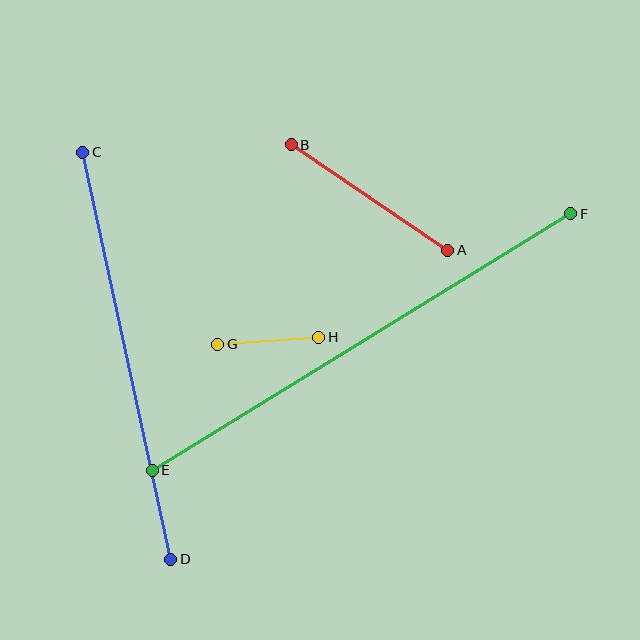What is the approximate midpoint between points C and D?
The midpoint is at approximately (127, 356) pixels.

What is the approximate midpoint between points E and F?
The midpoint is at approximately (362, 342) pixels.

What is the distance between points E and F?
The distance is approximately 491 pixels.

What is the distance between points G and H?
The distance is approximately 101 pixels.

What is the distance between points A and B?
The distance is approximately 189 pixels.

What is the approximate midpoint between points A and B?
The midpoint is at approximately (369, 198) pixels.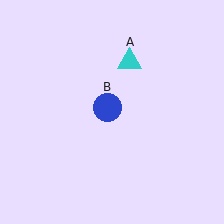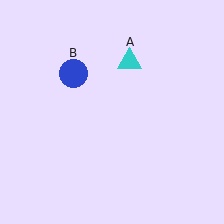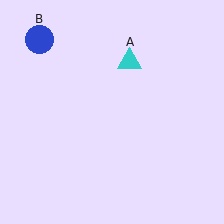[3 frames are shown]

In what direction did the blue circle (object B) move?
The blue circle (object B) moved up and to the left.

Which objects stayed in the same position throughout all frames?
Cyan triangle (object A) remained stationary.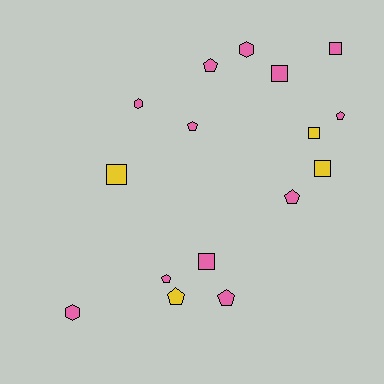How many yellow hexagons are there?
There are no yellow hexagons.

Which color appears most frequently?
Pink, with 12 objects.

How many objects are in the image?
There are 16 objects.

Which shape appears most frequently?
Pentagon, with 7 objects.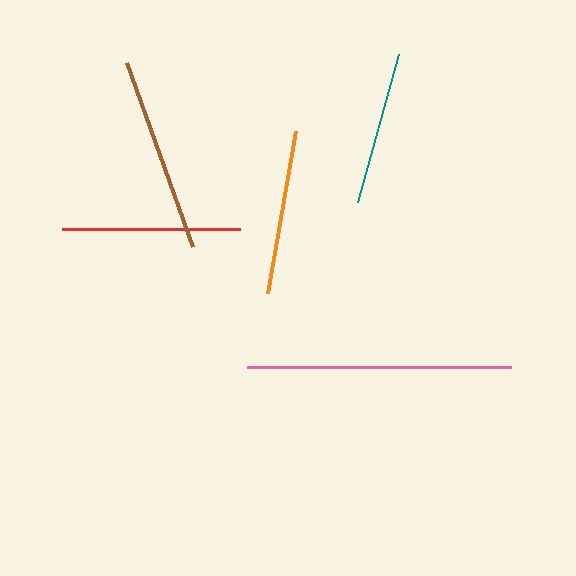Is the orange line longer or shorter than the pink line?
The pink line is longer than the orange line.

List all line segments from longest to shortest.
From longest to shortest: pink, brown, red, orange, teal.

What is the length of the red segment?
The red segment is approximately 178 pixels long.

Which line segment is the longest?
The pink line is the longest at approximately 263 pixels.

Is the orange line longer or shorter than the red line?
The red line is longer than the orange line.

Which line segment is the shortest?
The teal line is the shortest at approximately 153 pixels.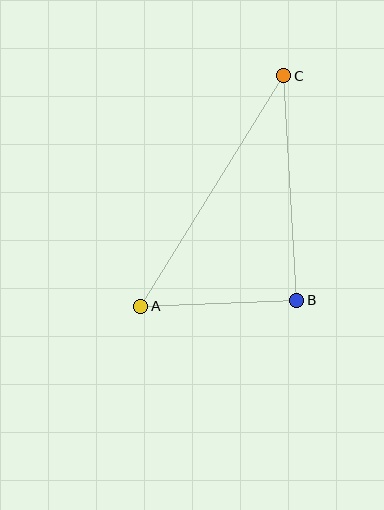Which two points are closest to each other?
Points A and B are closest to each other.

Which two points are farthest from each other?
Points A and C are farthest from each other.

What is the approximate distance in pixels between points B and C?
The distance between B and C is approximately 225 pixels.